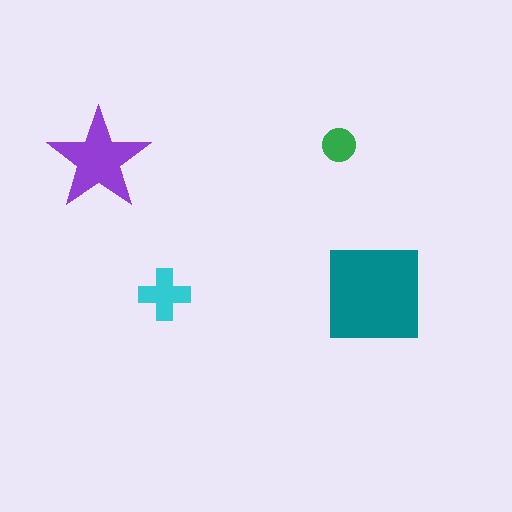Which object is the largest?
The teal square.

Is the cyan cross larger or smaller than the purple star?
Smaller.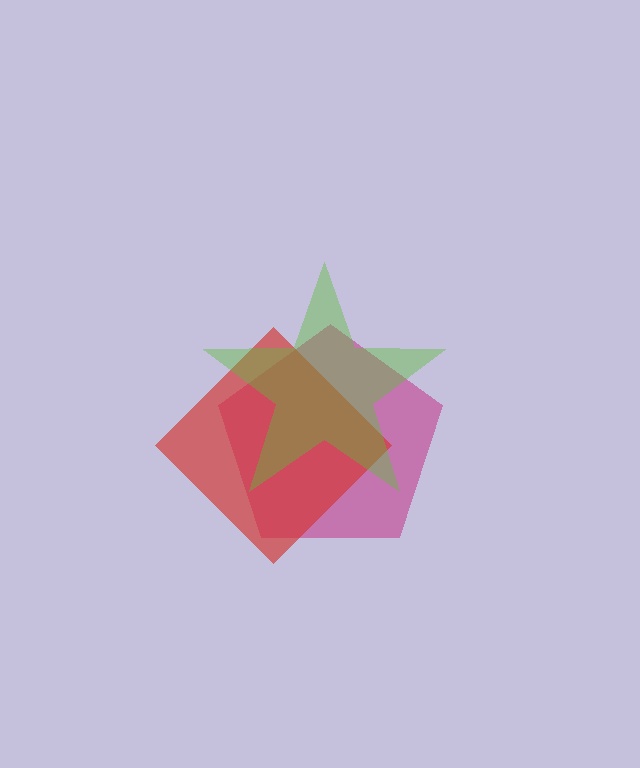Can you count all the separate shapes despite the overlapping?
Yes, there are 3 separate shapes.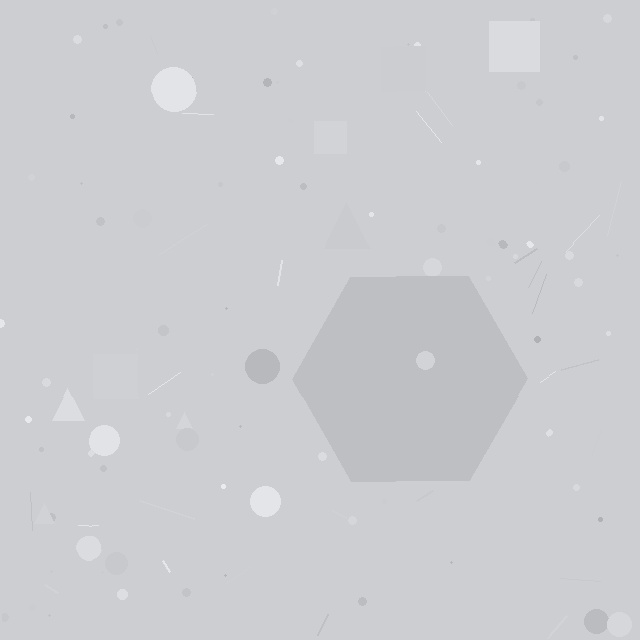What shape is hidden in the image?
A hexagon is hidden in the image.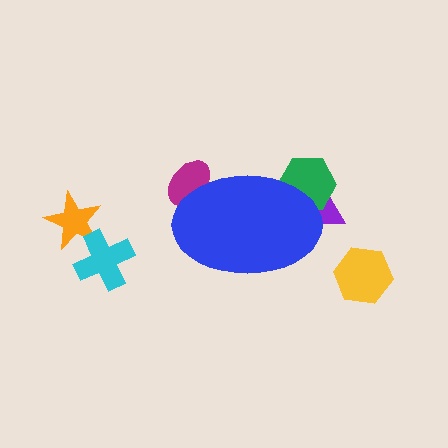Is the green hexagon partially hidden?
Yes, the green hexagon is partially hidden behind the blue ellipse.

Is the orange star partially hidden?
No, the orange star is fully visible.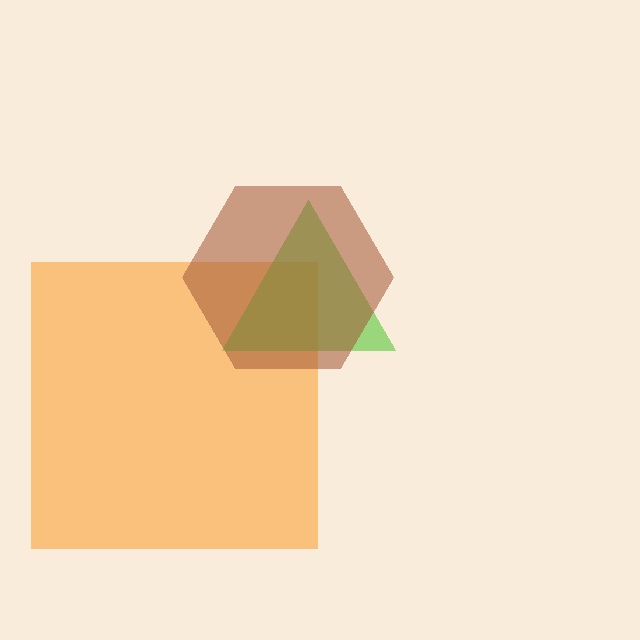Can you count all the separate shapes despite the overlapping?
Yes, there are 3 separate shapes.